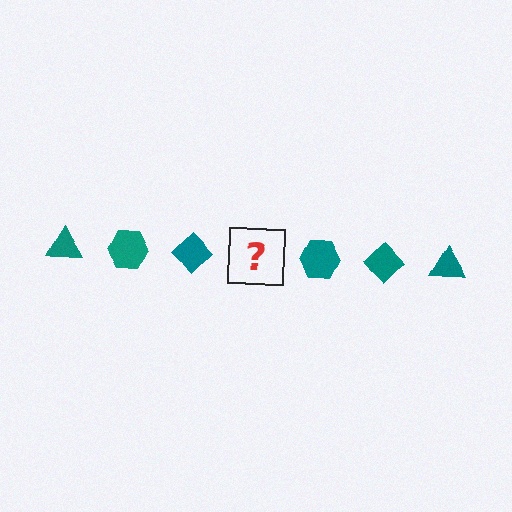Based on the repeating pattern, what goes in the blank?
The blank should be a teal triangle.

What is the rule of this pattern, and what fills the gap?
The rule is that the pattern cycles through triangle, hexagon, diamond shapes in teal. The gap should be filled with a teal triangle.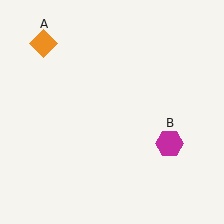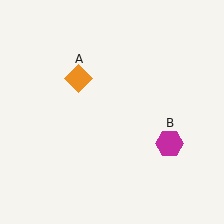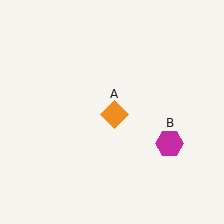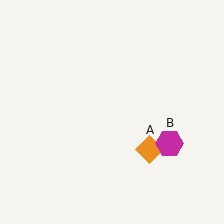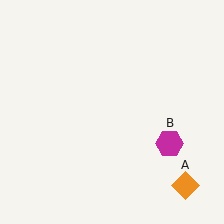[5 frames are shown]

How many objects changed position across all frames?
1 object changed position: orange diamond (object A).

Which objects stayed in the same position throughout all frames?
Magenta hexagon (object B) remained stationary.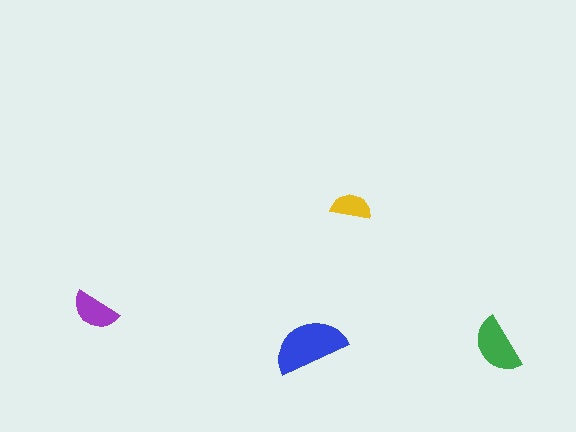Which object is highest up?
The yellow semicircle is topmost.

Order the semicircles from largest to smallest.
the blue one, the green one, the purple one, the yellow one.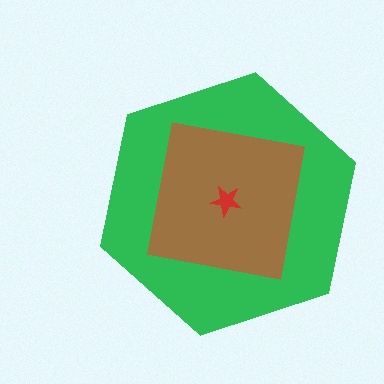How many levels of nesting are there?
3.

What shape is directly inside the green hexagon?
The brown square.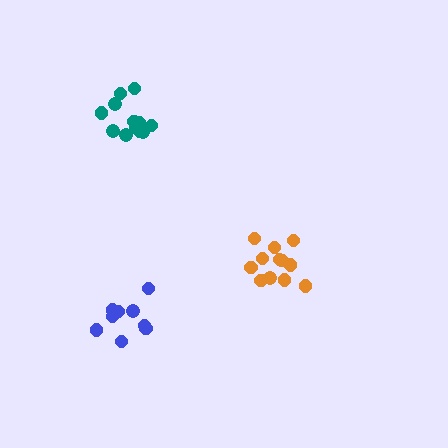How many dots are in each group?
Group 1: 9 dots, Group 2: 12 dots, Group 3: 12 dots (33 total).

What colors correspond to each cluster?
The clusters are colored: blue, orange, teal.